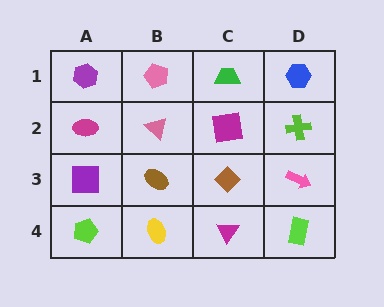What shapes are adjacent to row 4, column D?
A pink arrow (row 3, column D), a magenta triangle (row 4, column C).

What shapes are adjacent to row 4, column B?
A brown ellipse (row 3, column B), a lime pentagon (row 4, column A), a magenta triangle (row 4, column C).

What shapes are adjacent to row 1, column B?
A pink triangle (row 2, column B), a purple hexagon (row 1, column A), a green trapezoid (row 1, column C).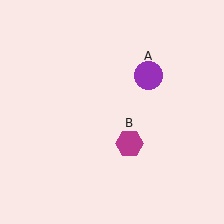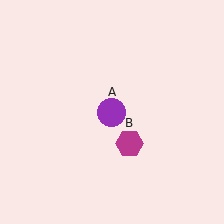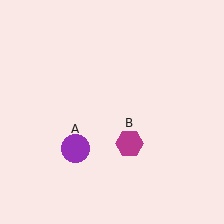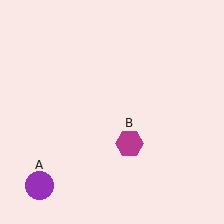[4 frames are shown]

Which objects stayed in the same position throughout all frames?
Magenta hexagon (object B) remained stationary.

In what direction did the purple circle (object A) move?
The purple circle (object A) moved down and to the left.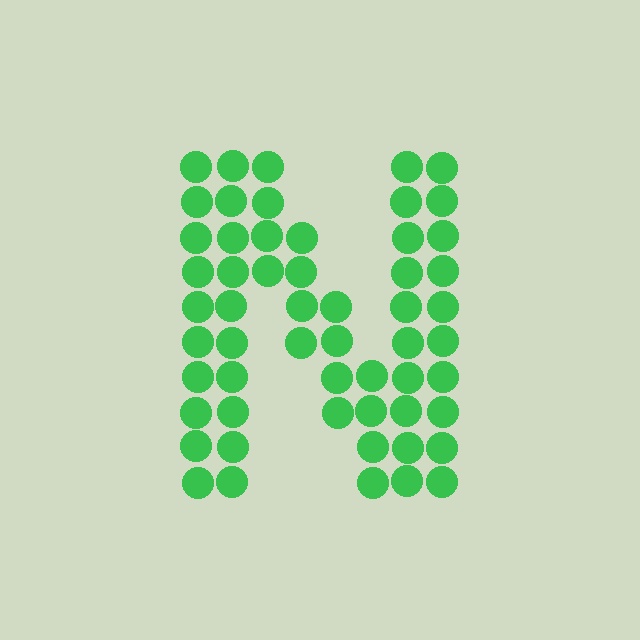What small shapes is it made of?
It is made of small circles.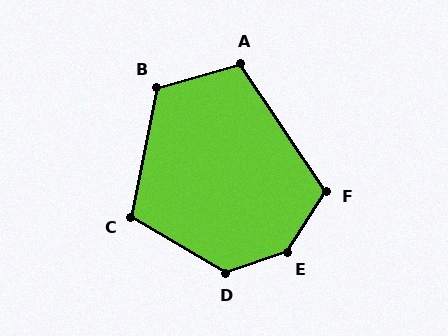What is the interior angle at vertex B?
Approximately 116 degrees (obtuse).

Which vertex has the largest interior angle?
E, at approximately 142 degrees.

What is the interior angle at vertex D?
Approximately 130 degrees (obtuse).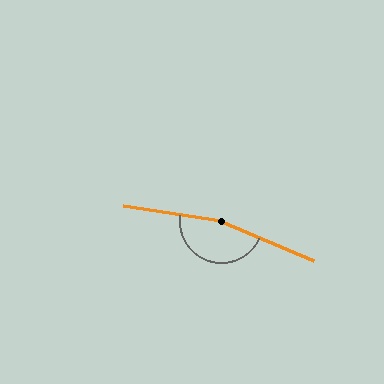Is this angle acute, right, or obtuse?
It is obtuse.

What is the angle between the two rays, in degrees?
Approximately 166 degrees.